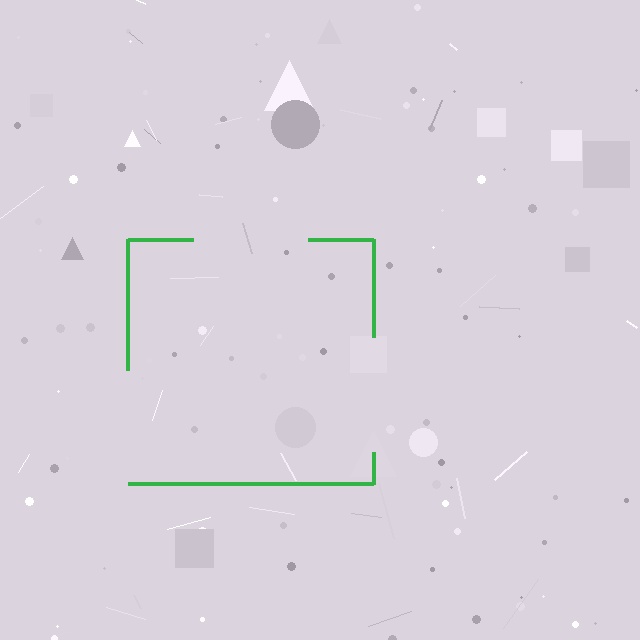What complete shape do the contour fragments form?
The contour fragments form a square.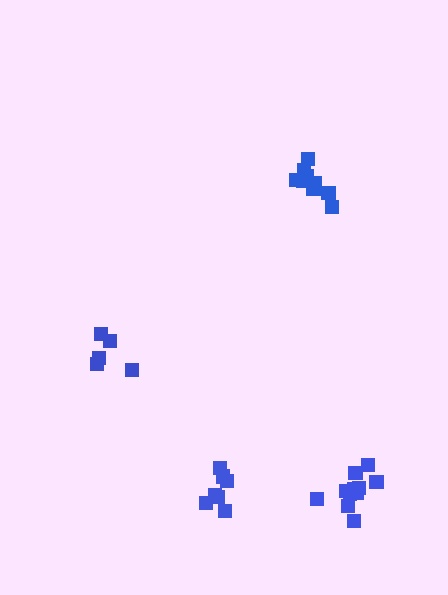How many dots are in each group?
Group 1: 5 dots, Group 2: 11 dots, Group 3: 9 dots, Group 4: 7 dots (32 total).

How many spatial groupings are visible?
There are 4 spatial groupings.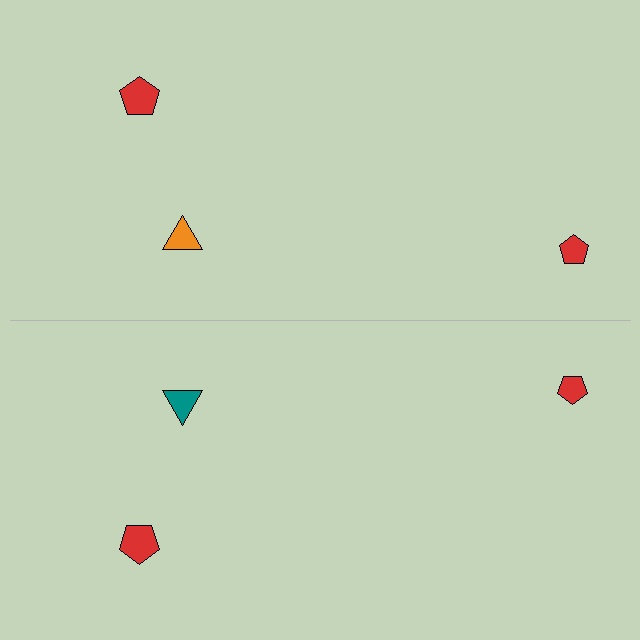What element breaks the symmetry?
The teal triangle on the bottom side breaks the symmetry — its mirror counterpart is orange.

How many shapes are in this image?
There are 6 shapes in this image.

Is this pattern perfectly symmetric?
No, the pattern is not perfectly symmetric. The teal triangle on the bottom side breaks the symmetry — its mirror counterpart is orange.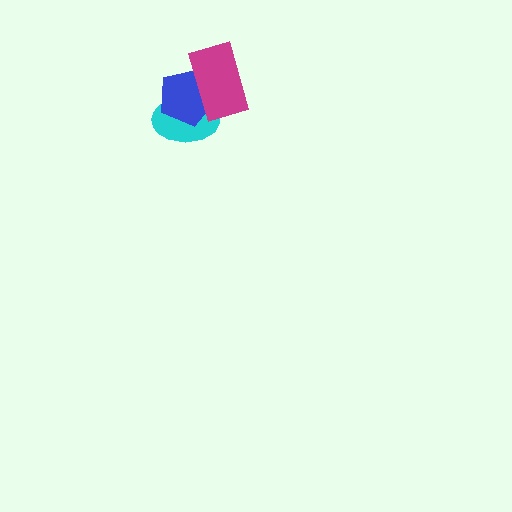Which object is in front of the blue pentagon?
The magenta rectangle is in front of the blue pentagon.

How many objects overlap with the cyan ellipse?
2 objects overlap with the cyan ellipse.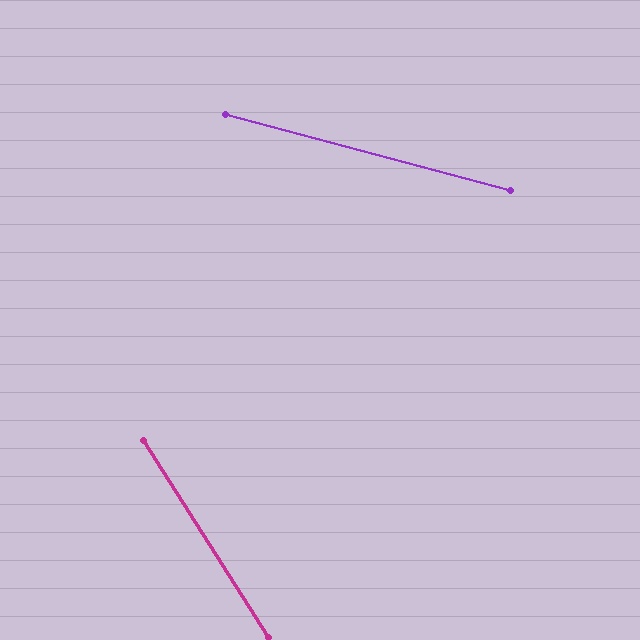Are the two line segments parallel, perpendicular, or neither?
Neither parallel nor perpendicular — they differ by about 43°.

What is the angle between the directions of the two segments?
Approximately 43 degrees.